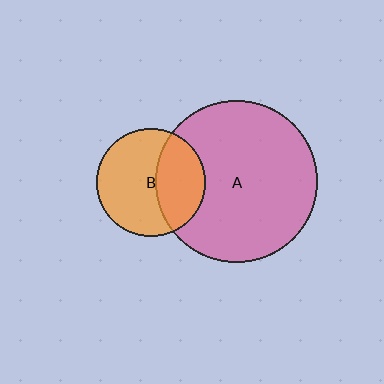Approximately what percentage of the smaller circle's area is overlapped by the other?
Approximately 40%.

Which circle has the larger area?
Circle A (pink).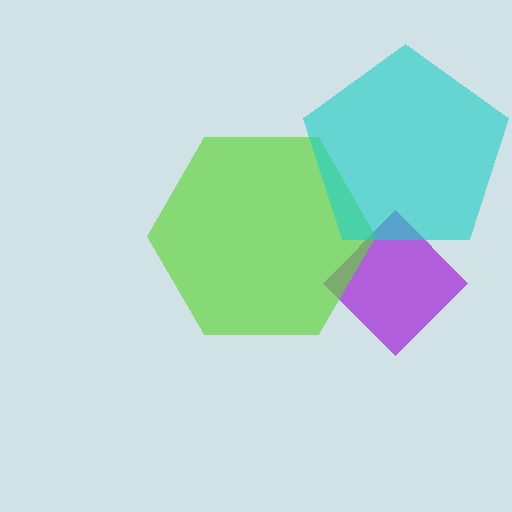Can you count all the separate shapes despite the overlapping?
Yes, there are 3 separate shapes.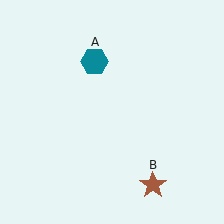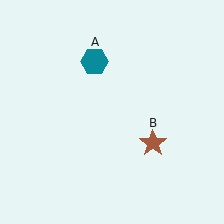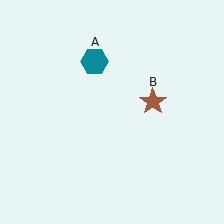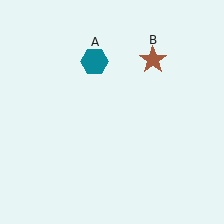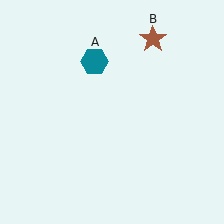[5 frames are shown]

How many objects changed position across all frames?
1 object changed position: brown star (object B).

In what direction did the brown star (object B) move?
The brown star (object B) moved up.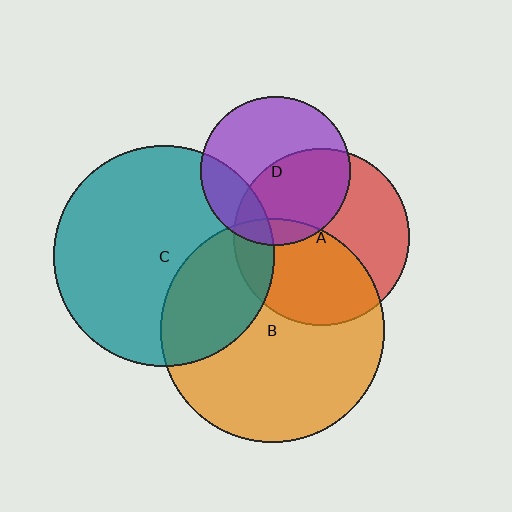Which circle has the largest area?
Circle B (orange).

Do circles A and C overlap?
Yes.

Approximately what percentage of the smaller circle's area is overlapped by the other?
Approximately 15%.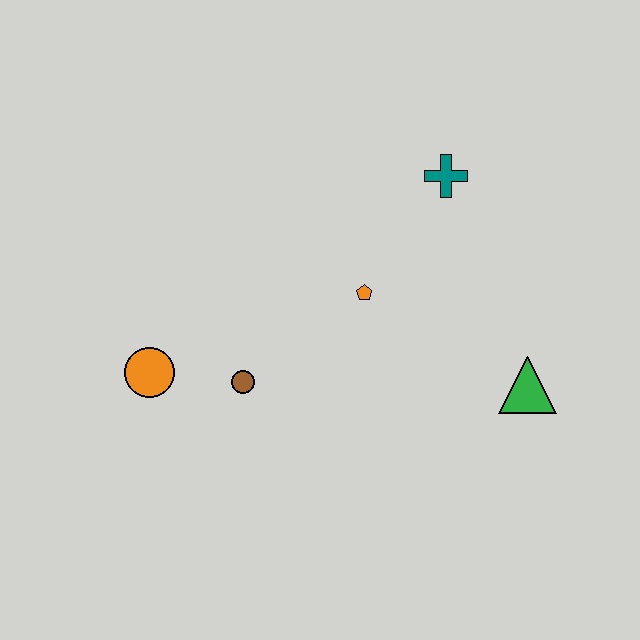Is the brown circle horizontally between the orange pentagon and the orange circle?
Yes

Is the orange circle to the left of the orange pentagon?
Yes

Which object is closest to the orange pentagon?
The teal cross is closest to the orange pentagon.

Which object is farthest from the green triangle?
The orange circle is farthest from the green triangle.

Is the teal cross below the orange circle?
No